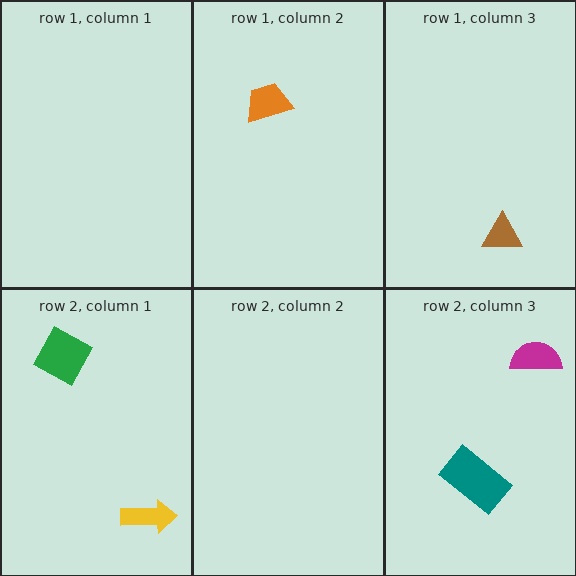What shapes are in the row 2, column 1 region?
The yellow arrow, the green diamond.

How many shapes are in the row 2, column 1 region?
2.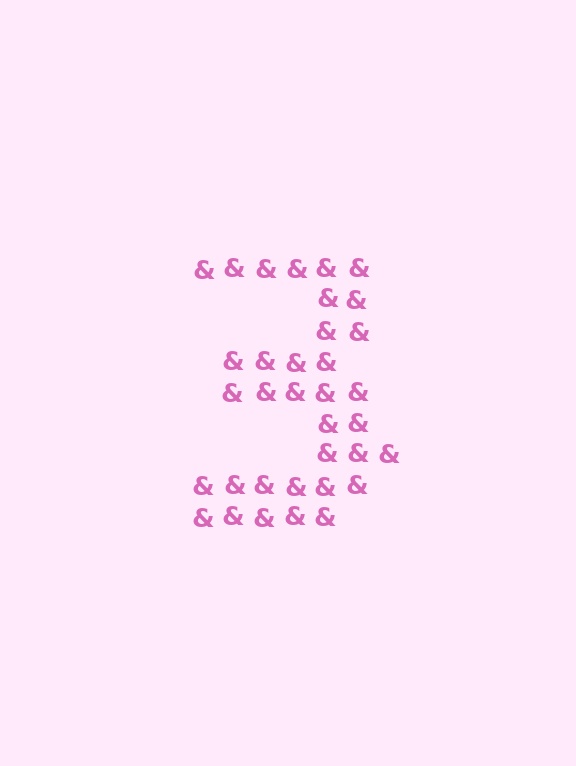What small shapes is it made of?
It is made of small ampersands.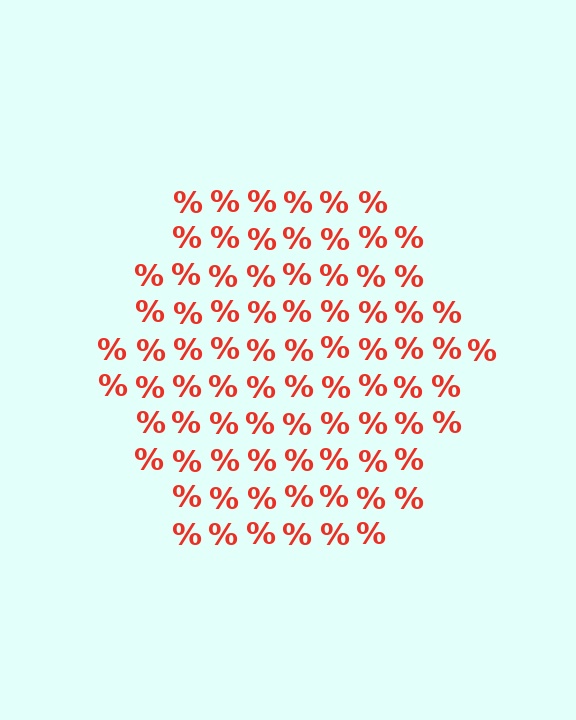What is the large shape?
The large shape is a hexagon.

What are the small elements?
The small elements are percent signs.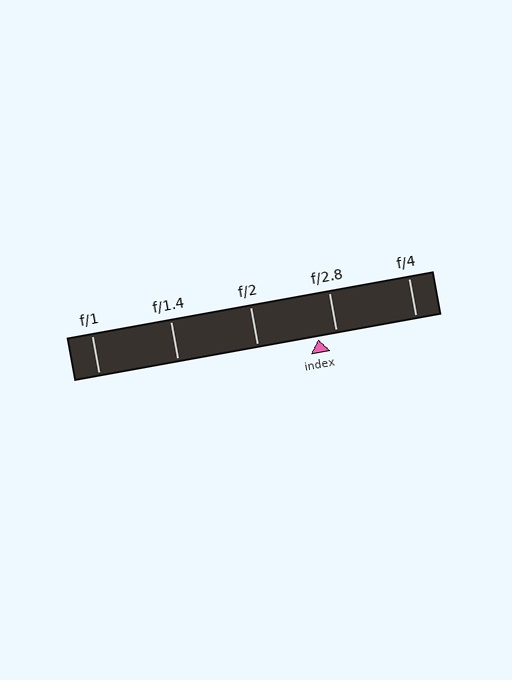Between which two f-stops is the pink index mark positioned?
The index mark is between f/2 and f/2.8.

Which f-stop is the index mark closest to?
The index mark is closest to f/2.8.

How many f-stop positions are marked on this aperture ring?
There are 5 f-stop positions marked.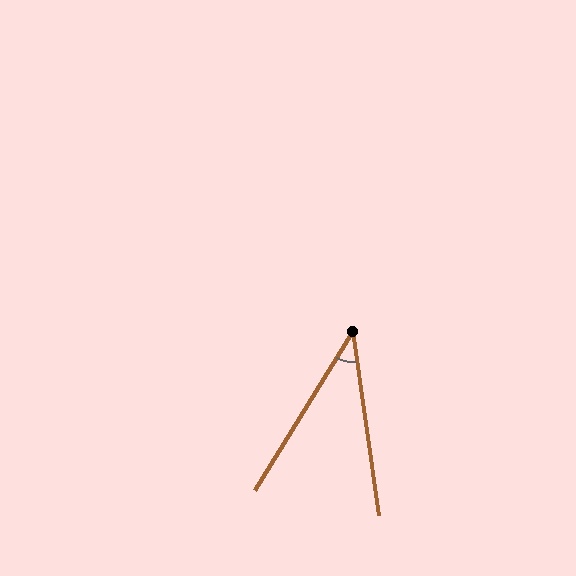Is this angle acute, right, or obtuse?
It is acute.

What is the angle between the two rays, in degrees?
Approximately 40 degrees.